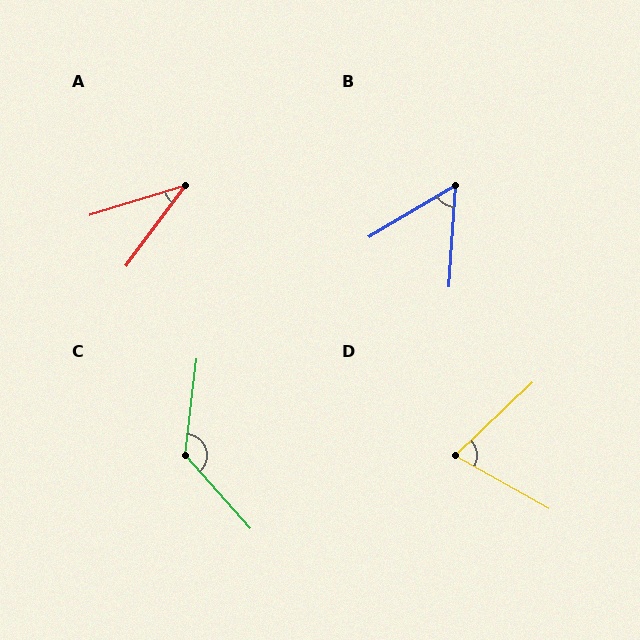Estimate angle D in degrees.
Approximately 73 degrees.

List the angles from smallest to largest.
A (36°), B (55°), D (73°), C (131°).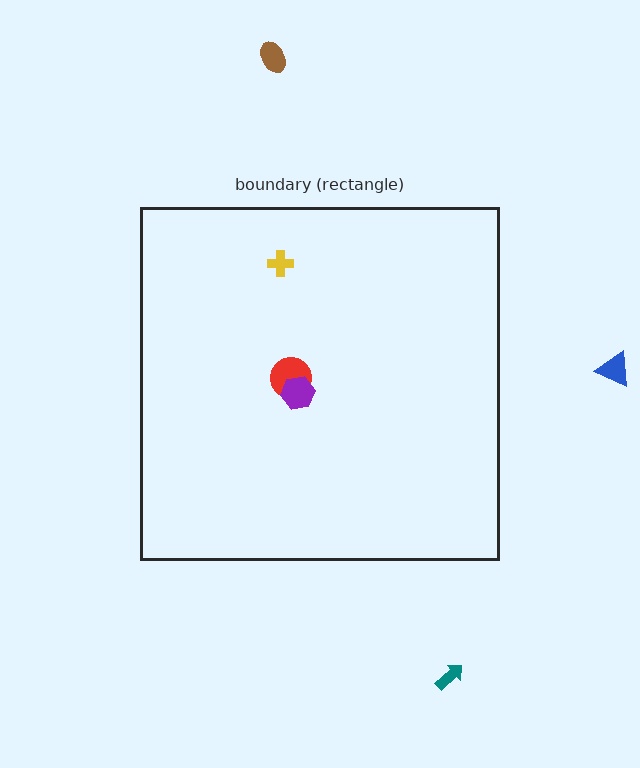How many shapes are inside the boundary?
3 inside, 3 outside.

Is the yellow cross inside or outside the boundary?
Inside.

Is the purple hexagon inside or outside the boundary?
Inside.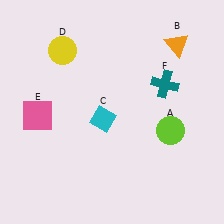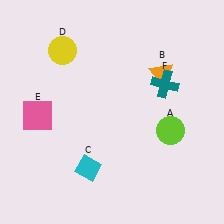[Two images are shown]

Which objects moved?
The objects that moved are: the orange triangle (B), the cyan diamond (C).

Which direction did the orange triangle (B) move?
The orange triangle (B) moved down.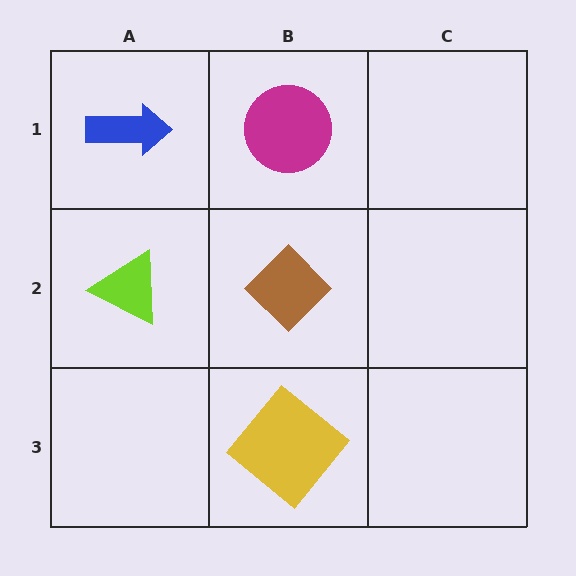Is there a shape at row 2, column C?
No, that cell is empty.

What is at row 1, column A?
A blue arrow.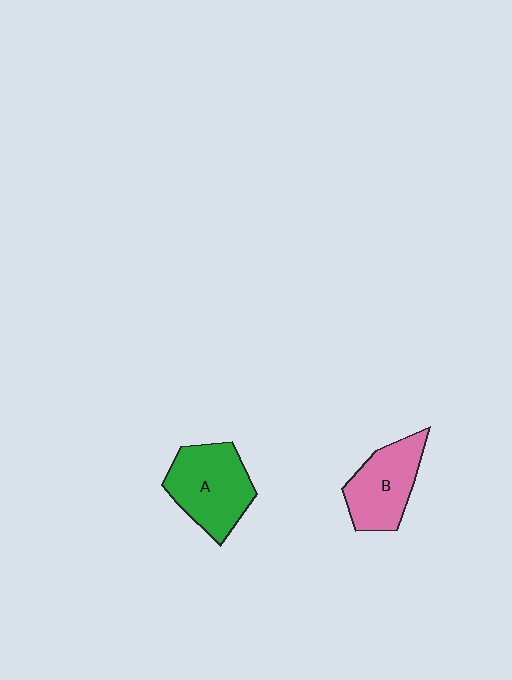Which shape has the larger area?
Shape A (green).